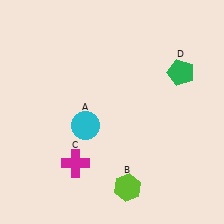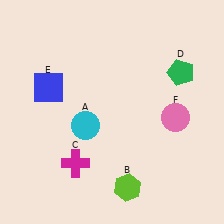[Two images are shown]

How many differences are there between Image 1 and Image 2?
There are 2 differences between the two images.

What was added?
A blue square (E), a pink circle (F) were added in Image 2.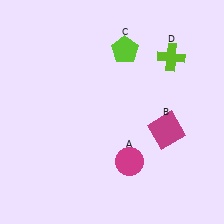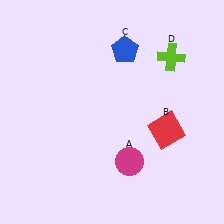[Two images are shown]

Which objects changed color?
B changed from magenta to red. C changed from lime to blue.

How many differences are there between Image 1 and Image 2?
There are 2 differences between the two images.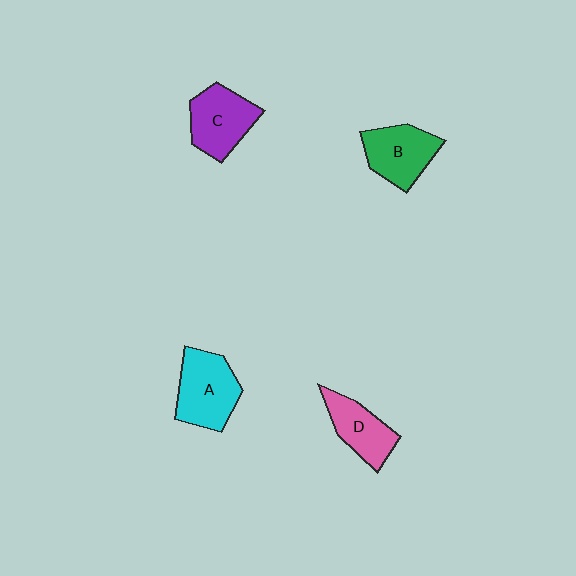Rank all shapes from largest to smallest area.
From largest to smallest: A (cyan), C (purple), B (green), D (pink).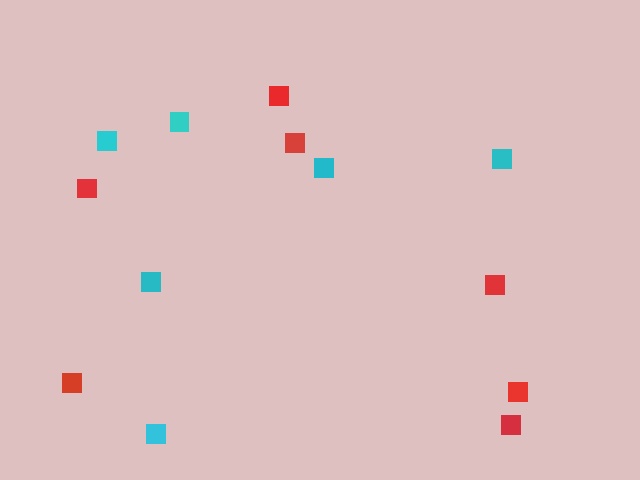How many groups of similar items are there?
There are 2 groups: one group of cyan squares (6) and one group of red squares (7).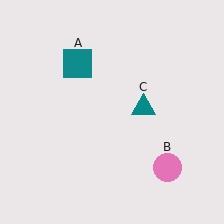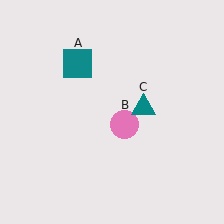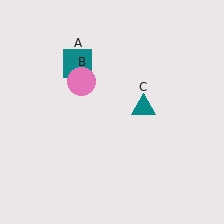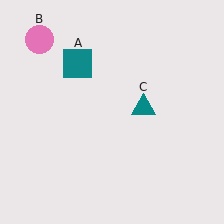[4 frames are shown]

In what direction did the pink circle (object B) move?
The pink circle (object B) moved up and to the left.